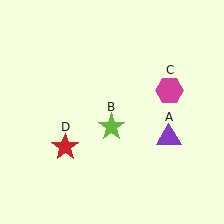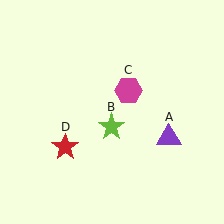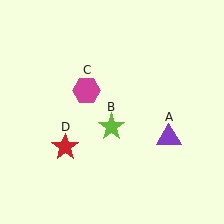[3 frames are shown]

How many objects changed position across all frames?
1 object changed position: magenta hexagon (object C).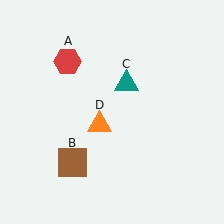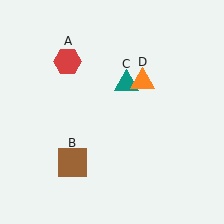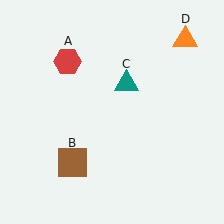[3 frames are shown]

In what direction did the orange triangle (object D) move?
The orange triangle (object D) moved up and to the right.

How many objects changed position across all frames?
1 object changed position: orange triangle (object D).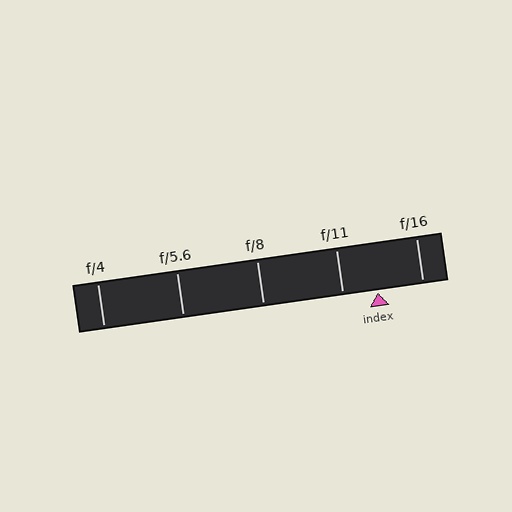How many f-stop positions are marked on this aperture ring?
There are 5 f-stop positions marked.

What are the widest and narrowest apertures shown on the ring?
The widest aperture shown is f/4 and the narrowest is f/16.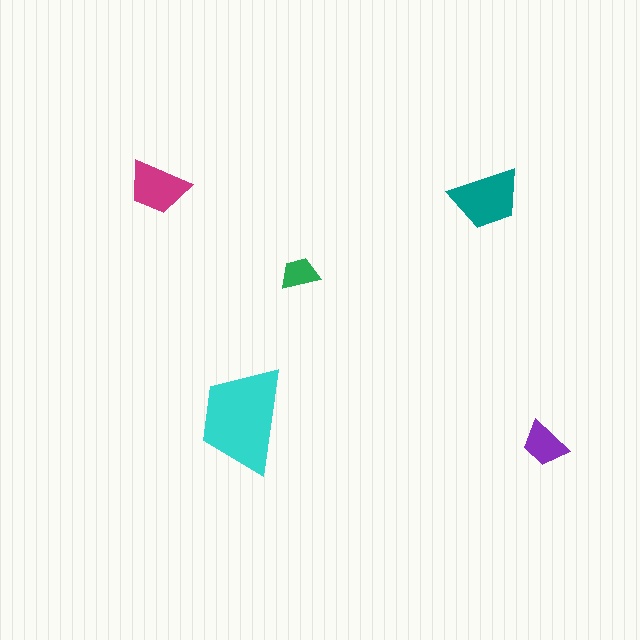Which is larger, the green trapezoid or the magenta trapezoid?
The magenta one.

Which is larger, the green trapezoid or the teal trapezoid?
The teal one.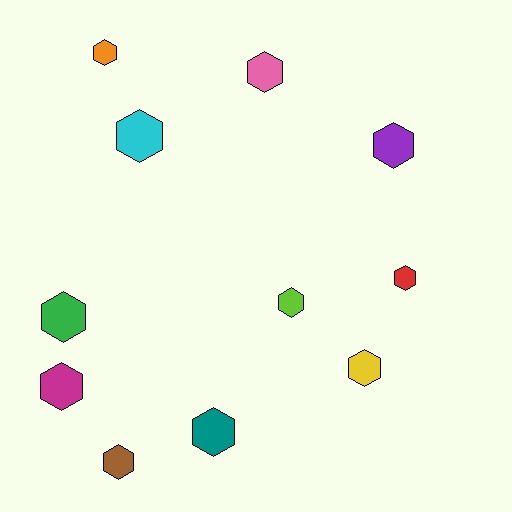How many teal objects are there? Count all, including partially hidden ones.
There is 1 teal object.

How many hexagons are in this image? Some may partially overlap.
There are 11 hexagons.